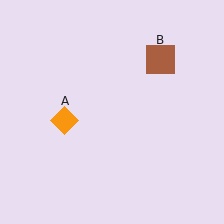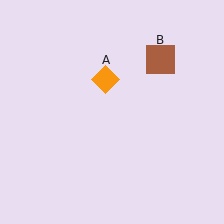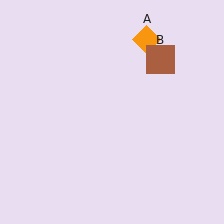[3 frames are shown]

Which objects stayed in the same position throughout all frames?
Brown square (object B) remained stationary.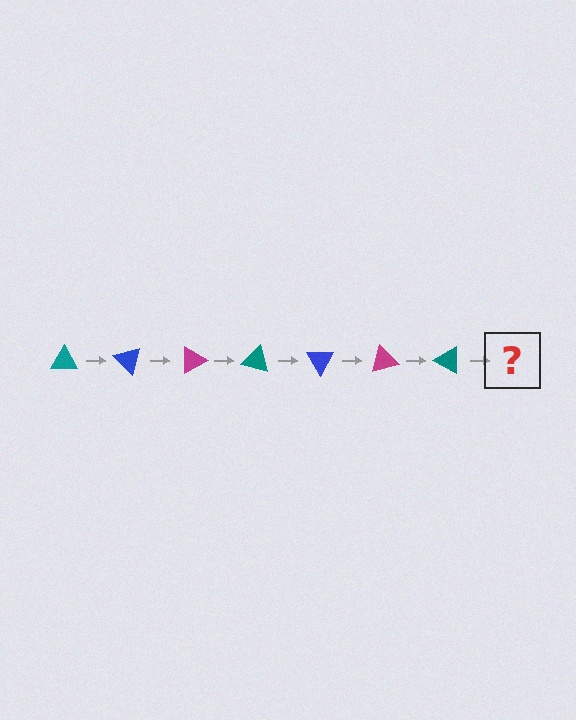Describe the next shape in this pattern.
It should be a blue triangle, rotated 315 degrees from the start.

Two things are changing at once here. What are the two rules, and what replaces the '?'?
The two rules are that it rotates 45 degrees each step and the color cycles through teal, blue, and magenta. The '?' should be a blue triangle, rotated 315 degrees from the start.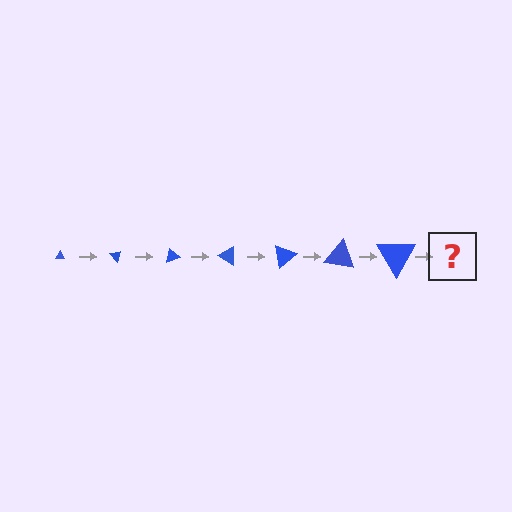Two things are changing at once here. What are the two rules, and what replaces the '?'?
The two rules are that the triangle grows larger each step and it rotates 50 degrees each step. The '?' should be a triangle, larger than the previous one and rotated 350 degrees from the start.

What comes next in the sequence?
The next element should be a triangle, larger than the previous one and rotated 350 degrees from the start.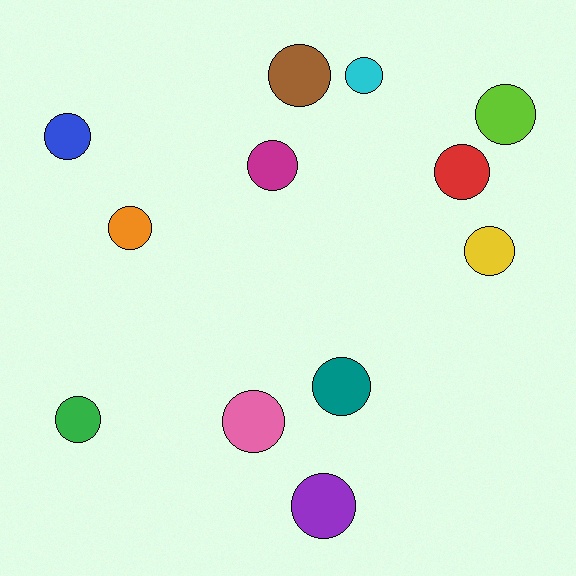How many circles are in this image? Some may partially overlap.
There are 12 circles.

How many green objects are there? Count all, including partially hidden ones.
There is 1 green object.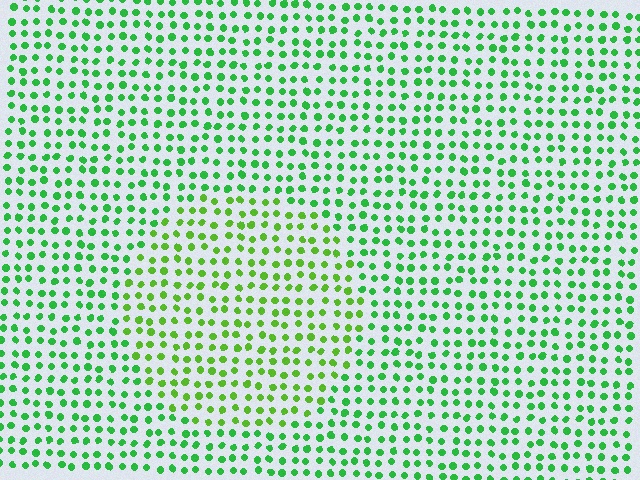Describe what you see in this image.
The image is filled with small green elements in a uniform arrangement. A circle-shaped region is visible where the elements are tinted to a slightly different hue, forming a subtle color boundary.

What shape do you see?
I see a circle.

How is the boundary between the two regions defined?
The boundary is defined purely by a slight shift in hue (about 28 degrees). Spacing, size, and orientation are identical on both sides.